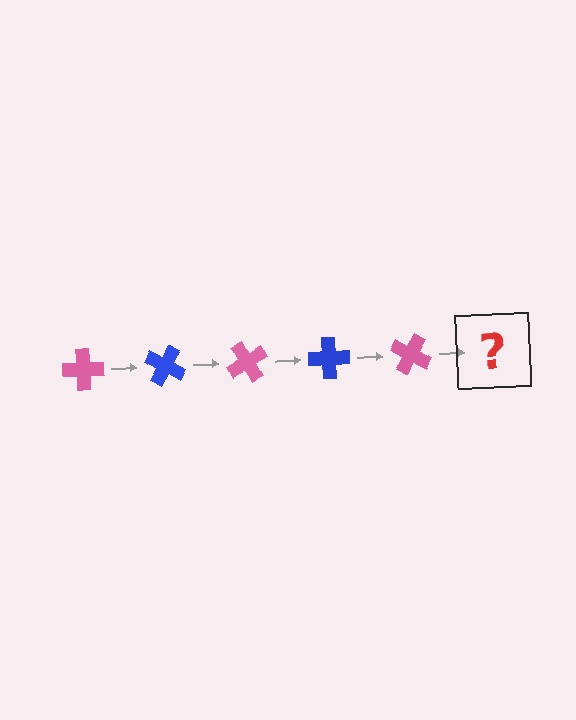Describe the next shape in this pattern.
It should be a blue cross, rotated 150 degrees from the start.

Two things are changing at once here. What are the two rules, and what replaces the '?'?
The two rules are that it rotates 30 degrees each step and the color cycles through pink and blue. The '?' should be a blue cross, rotated 150 degrees from the start.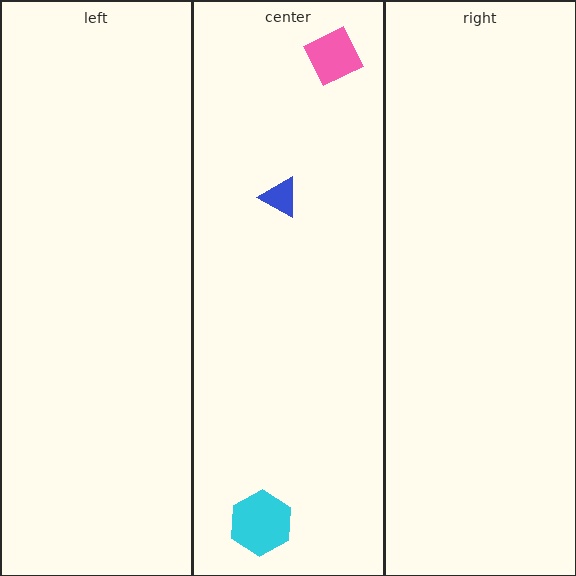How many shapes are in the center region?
3.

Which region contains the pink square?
The center region.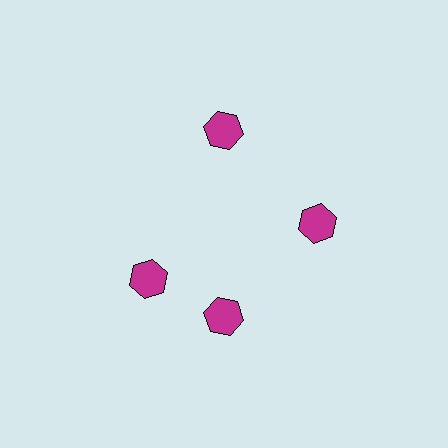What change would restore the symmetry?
The symmetry would be restored by rotating it back into even spacing with its neighbors so that all 4 hexagons sit at equal angles and equal distance from the center.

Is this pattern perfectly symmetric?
No. The 4 magenta hexagons are arranged in a ring, but one element near the 9 o'clock position is rotated out of alignment along the ring, breaking the 4-fold rotational symmetry.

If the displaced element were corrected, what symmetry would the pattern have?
It would have 4-fold rotational symmetry — the pattern would map onto itself every 90 degrees.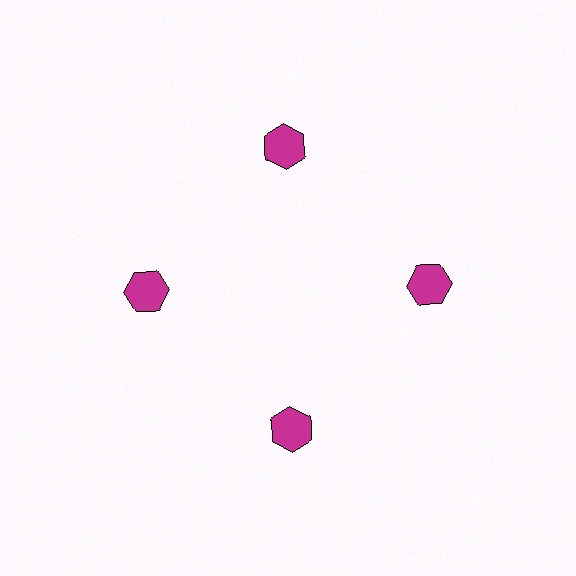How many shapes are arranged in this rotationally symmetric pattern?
There are 4 shapes, arranged in 4 groups of 1.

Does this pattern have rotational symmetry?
Yes, this pattern has 4-fold rotational symmetry. It looks the same after rotating 90 degrees around the center.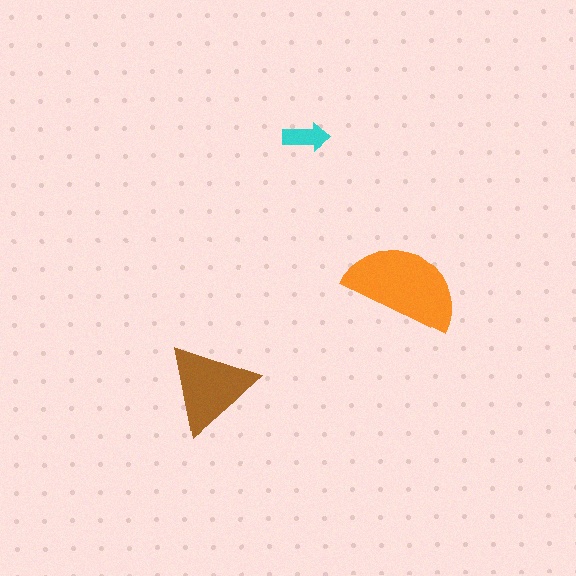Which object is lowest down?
The brown triangle is bottommost.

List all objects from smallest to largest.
The cyan arrow, the brown triangle, the orange semicircle.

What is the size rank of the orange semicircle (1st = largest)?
1st.